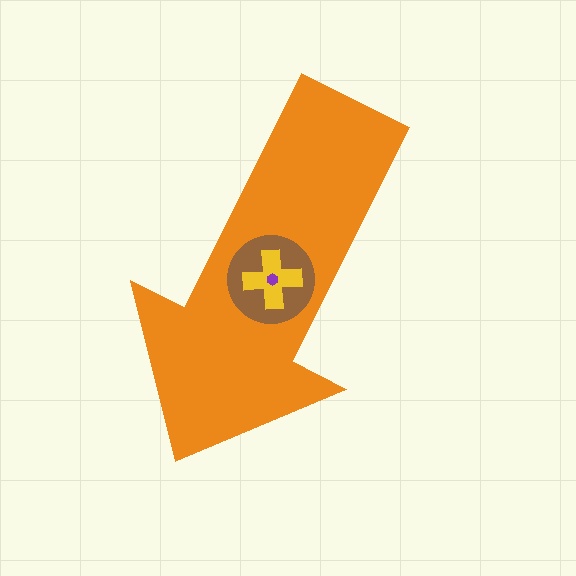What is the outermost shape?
The orange arrow.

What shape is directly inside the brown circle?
The yellow cross.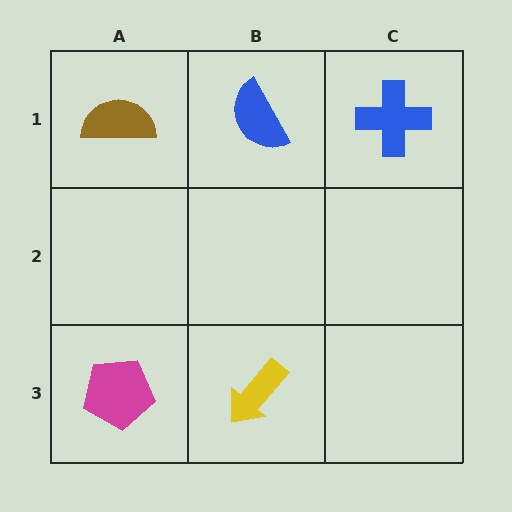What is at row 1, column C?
A blue cross.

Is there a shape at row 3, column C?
No, that cell is empty.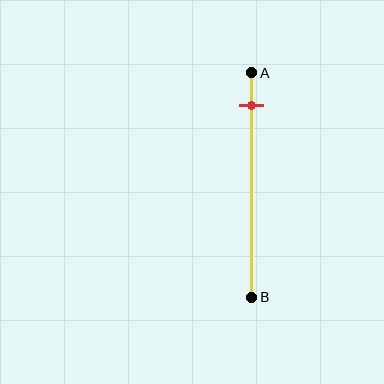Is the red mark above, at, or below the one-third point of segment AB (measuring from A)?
The red mark is above the one-third point of segment AB.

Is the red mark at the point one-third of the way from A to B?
No, the mark is at about 15% from A, not at the 33% one-third point.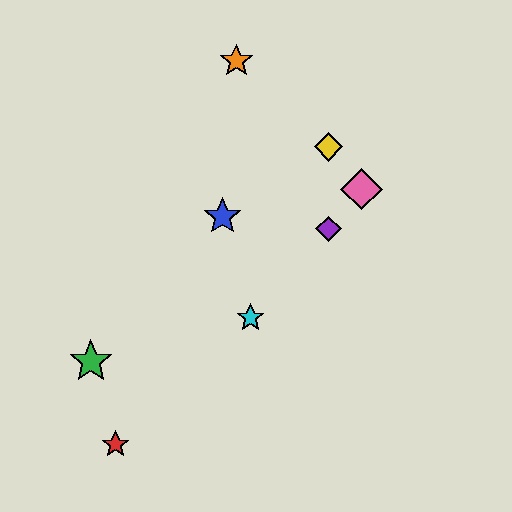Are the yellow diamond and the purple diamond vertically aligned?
Yes, both are at x≈329.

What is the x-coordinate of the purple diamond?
The purple diamond is at x≈329.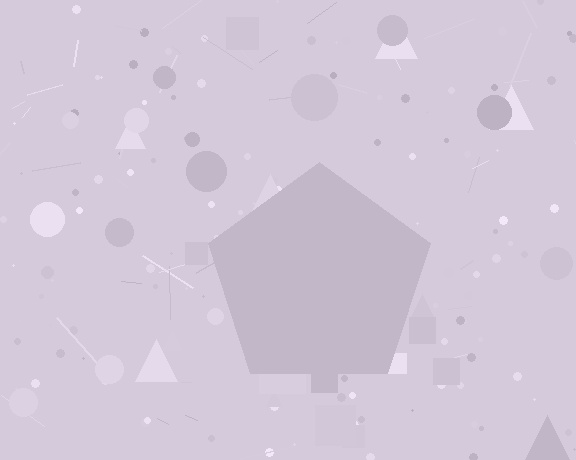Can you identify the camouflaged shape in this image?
The camouflaged shape is a pentagon.